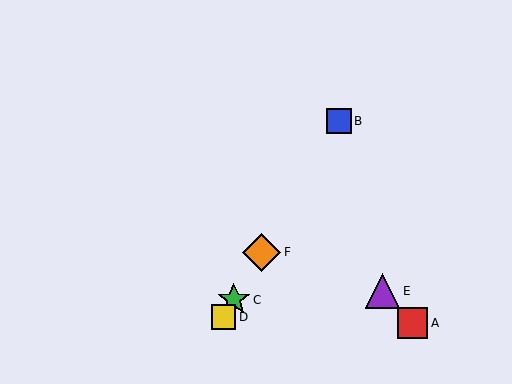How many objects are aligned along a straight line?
4 objects (B, C, D, F) are aligned along a straight line.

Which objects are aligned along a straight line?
Objects B, C, D, F are aligned along a straight line.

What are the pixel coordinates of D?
Object D is at (224, 317).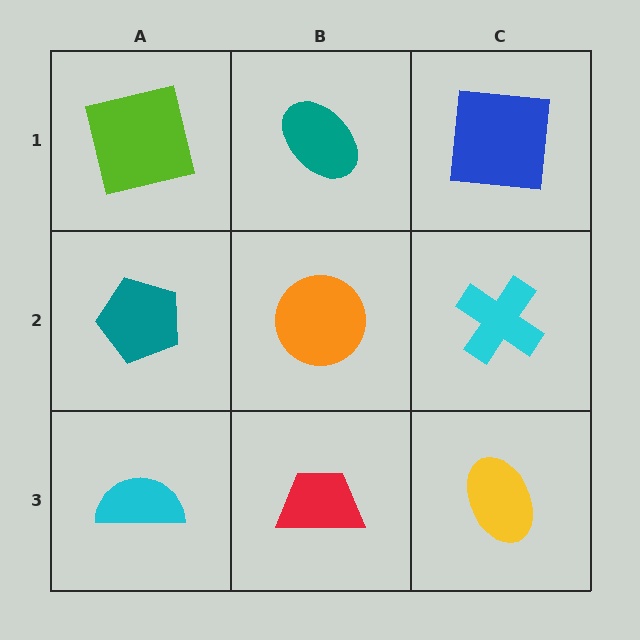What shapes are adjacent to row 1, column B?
An orange circle (row 2, column B), a lime square (row 1, column A), a blue square (row 1, column C).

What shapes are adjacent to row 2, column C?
A blue square (row 1, column C), a yellow ellipse (row 3, column C), an orange circle (row 2, column B).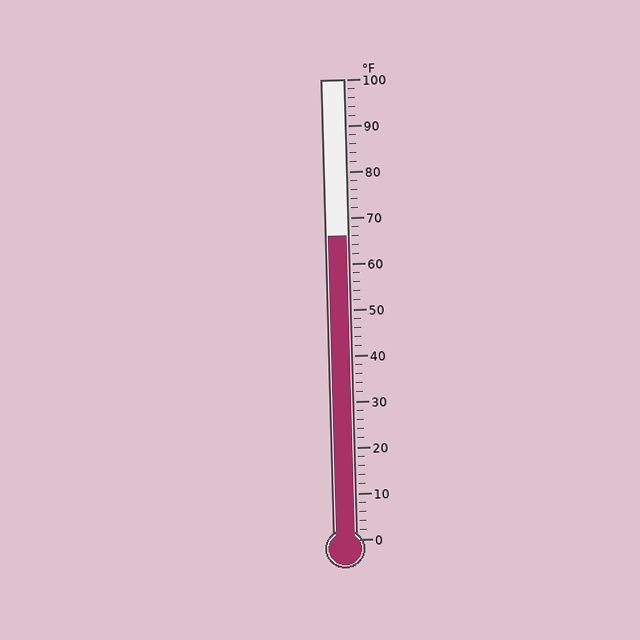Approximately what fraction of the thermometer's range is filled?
The thermometer is filled to approximately 65% of its range.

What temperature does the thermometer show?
The thermometer shows approximately 66°F.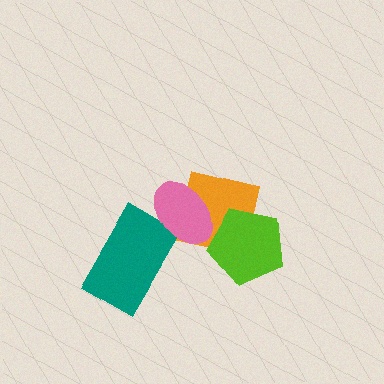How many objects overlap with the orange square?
2 objects overlap with the orange square.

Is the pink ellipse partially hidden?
No, no other shape covers it.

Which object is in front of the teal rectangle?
The pink ellipse is in front of the teal rectangle.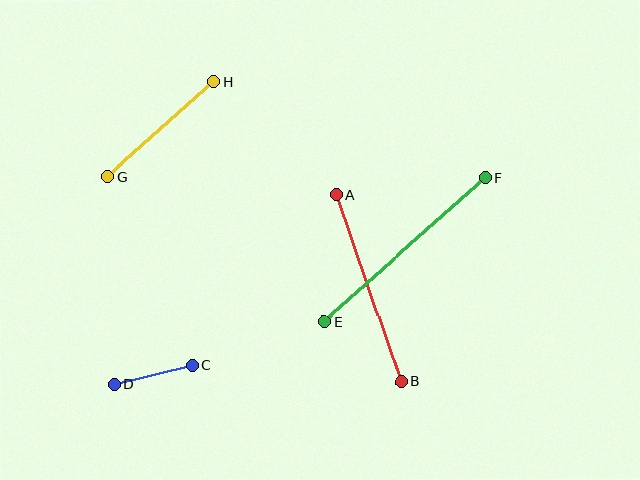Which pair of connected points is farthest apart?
Points E and F are farthest apart.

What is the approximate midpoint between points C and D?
The midpoint is at approximately (153, 375) pixels.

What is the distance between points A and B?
The distance is approximately 198 pixels.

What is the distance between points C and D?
The distance is approximately 80 pixels.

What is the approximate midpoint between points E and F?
The midpoint is at approximately (404, 250) pixels.